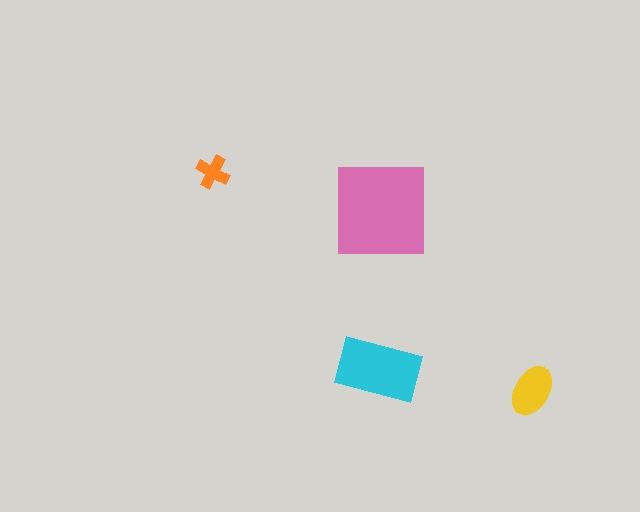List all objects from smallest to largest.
The orange cross, the yellow ellipse, the cyan rectangle, the pink square.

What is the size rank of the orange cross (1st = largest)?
4th.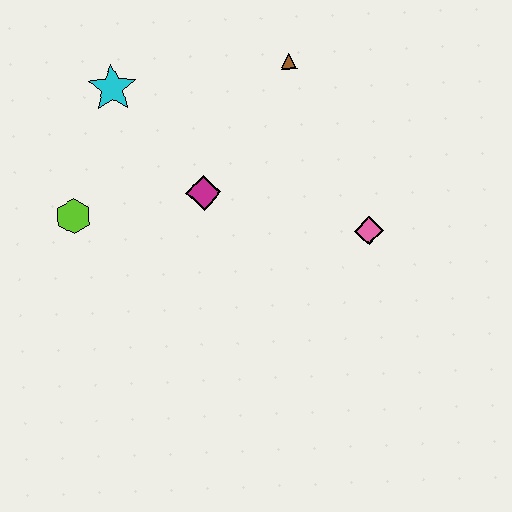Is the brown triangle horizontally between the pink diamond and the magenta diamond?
Yes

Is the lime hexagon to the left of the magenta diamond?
Yes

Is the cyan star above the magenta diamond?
Yes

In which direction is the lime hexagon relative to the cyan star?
The lime hexagon is below the cyan star.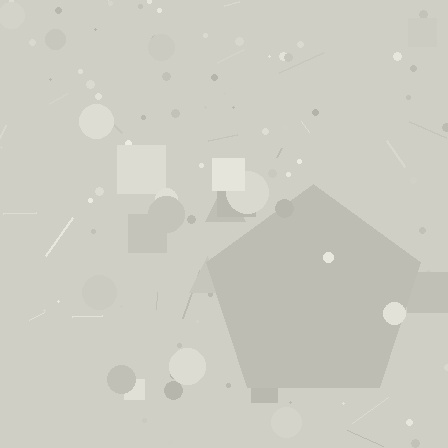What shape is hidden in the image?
A pentagon is hidden in the image.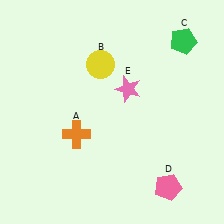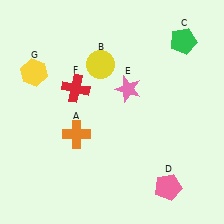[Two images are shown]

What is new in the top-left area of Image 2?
A red cross (F) was added in the top-left area of Image 2.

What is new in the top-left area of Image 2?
A yellow hexagon (G) was added in the top-left area of Image 2.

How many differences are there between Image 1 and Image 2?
There are 2 differences between the two images.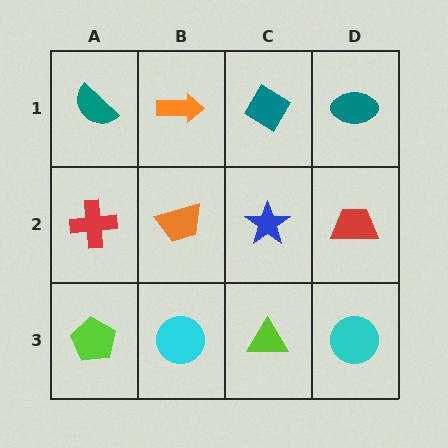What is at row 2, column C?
A blue star.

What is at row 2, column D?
A red trapezoid.